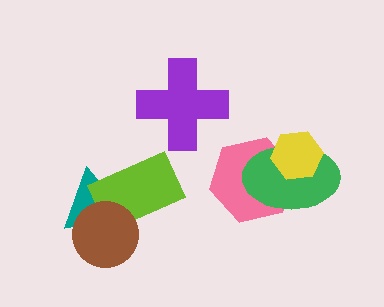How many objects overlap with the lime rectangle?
2 objects overlap with the lime rectangle.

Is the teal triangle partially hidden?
Yes, it is partially covered by another shape.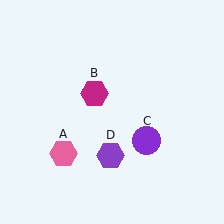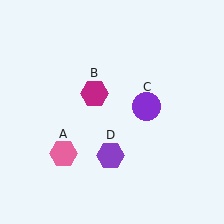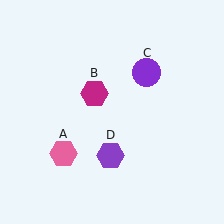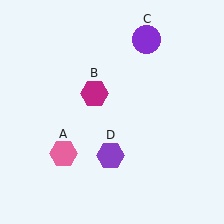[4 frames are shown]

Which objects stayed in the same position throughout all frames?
Pink hexagon (object A) and magenta hexagon (object B) and purple hexagon (object D) remained stationary.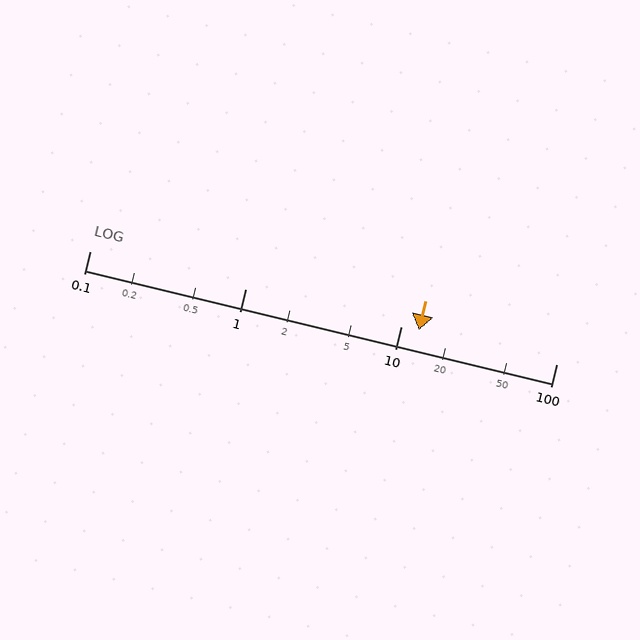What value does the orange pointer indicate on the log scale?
The pointer indicates approximately 13.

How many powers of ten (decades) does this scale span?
The scale spans 3 decades, from 0.1 to 100.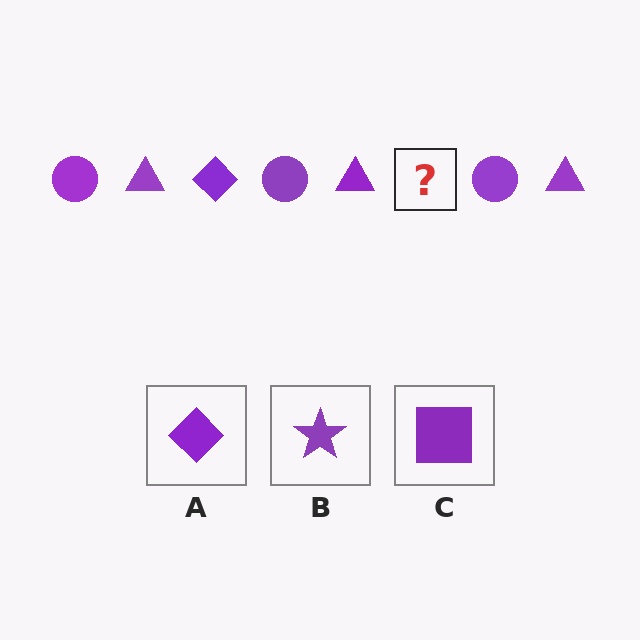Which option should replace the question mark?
Option A.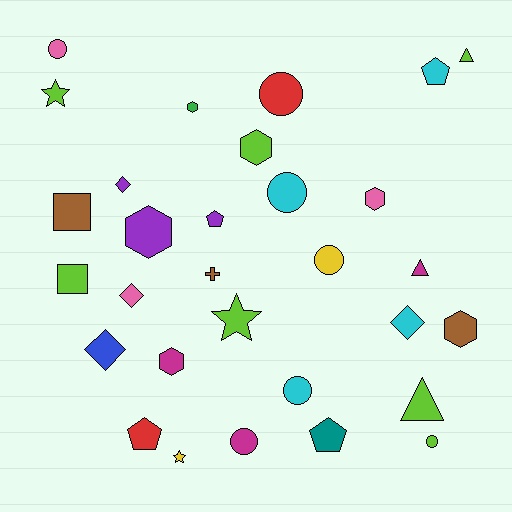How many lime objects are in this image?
There are 7 lime objects.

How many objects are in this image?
There are 30 objects.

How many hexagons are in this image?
There are 6 hexagons.